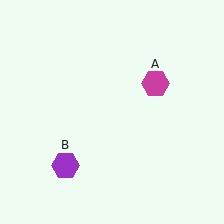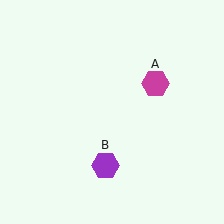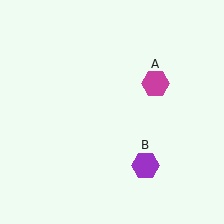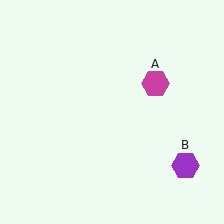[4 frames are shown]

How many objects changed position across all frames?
1 object changed position: purple hexagon (object B).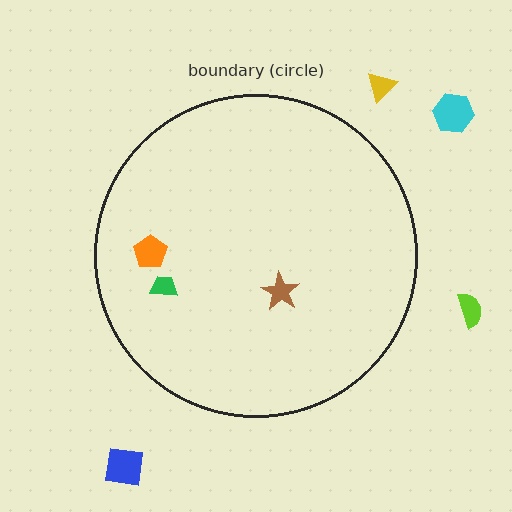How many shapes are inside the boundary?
3 inside, 4 outside.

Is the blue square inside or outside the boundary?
Outside.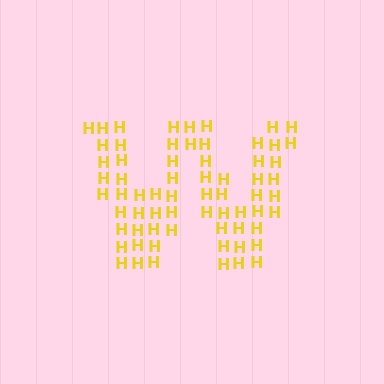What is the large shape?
The large shape is the letter W.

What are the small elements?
The small elements are letter H's.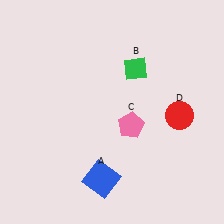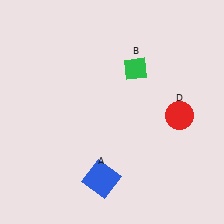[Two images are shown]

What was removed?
The pink pentagon (C) was removed in Image 2.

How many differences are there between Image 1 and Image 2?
There is 1 difference between the two images.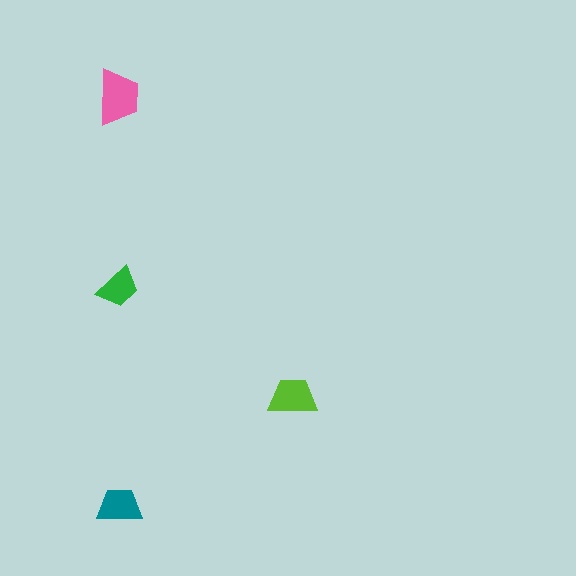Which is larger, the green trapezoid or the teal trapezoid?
The teal one.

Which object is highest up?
The pink trapezoid is topmost.